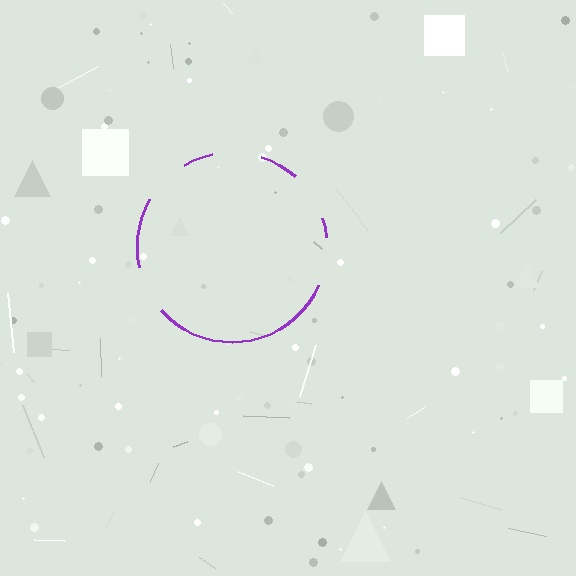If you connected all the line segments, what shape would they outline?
They would outline a circle.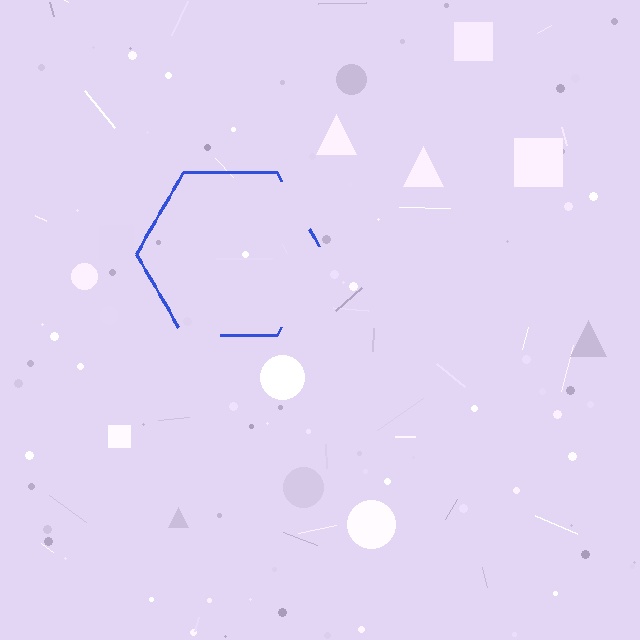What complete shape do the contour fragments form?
The contour fragments form a hexagon.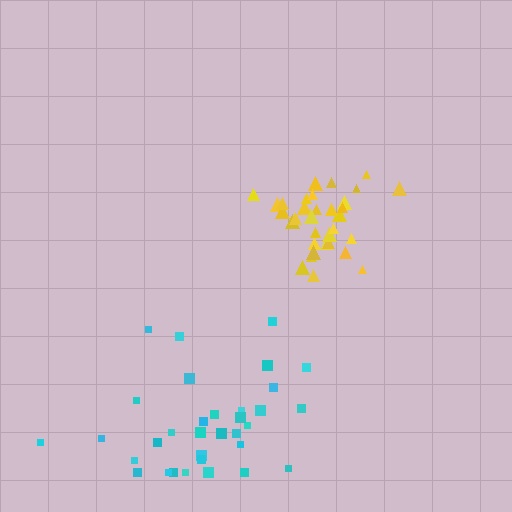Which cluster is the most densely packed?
Yellow.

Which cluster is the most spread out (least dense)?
Cyan.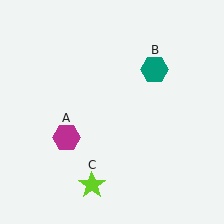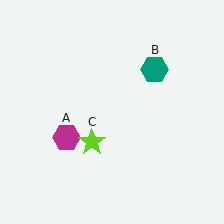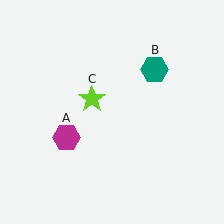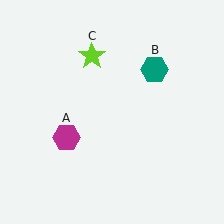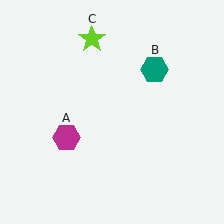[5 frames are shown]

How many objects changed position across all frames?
1 object changed position: lime star (object C).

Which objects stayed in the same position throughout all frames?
Magenta hexagon (object A) and teal hexagon (object B) remained stationary.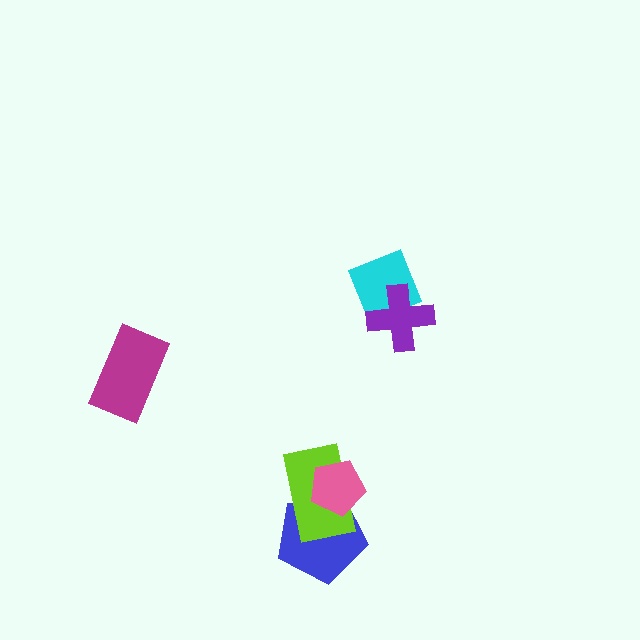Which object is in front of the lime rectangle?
The pink pentagon is in front of the lime rectangle.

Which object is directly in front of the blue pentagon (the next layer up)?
The lime rectangle is directly in front of the blue pentagon.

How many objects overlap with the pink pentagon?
2 objects overlap with the pink pentagon.